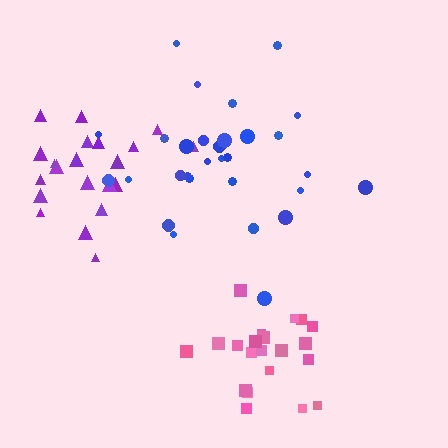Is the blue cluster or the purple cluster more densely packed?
Purple.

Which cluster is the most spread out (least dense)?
Blue.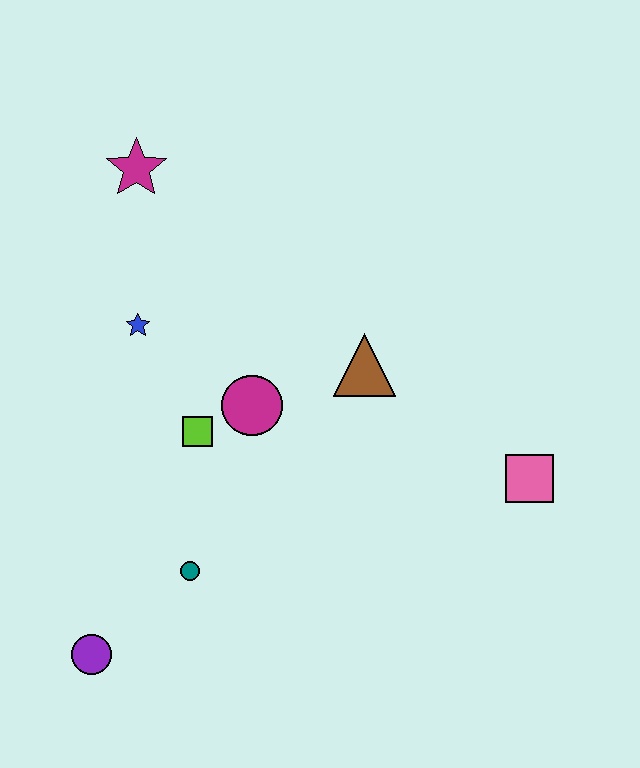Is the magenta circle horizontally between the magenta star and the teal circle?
No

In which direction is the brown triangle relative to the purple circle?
The brown triangle is above the purple circle.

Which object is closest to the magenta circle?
The lime square is closest to the magenta circle.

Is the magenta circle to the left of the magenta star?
No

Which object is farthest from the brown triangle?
The purple circle is farthest from the brown triangle.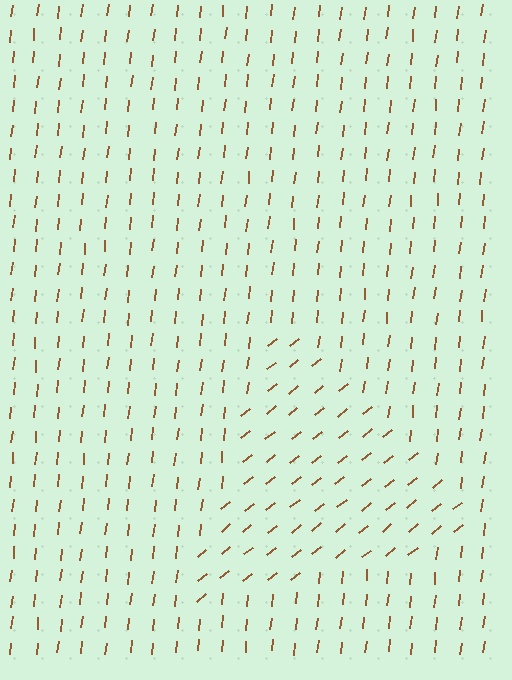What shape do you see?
I see a triangle.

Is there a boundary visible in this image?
Yes, there is a texture boundary formed by a change in line orientation.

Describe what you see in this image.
The image is filled with small brown line segments. A triangle region in the image has lines oriented differently from the surrounding lines, creating a visible texture boundary.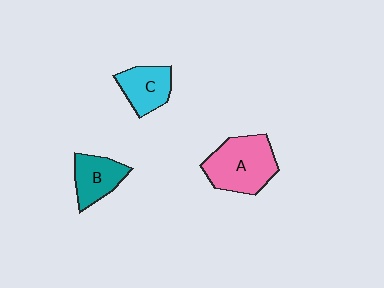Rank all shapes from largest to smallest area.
From largest to smallest: A (pink), C (cyan), B (teal).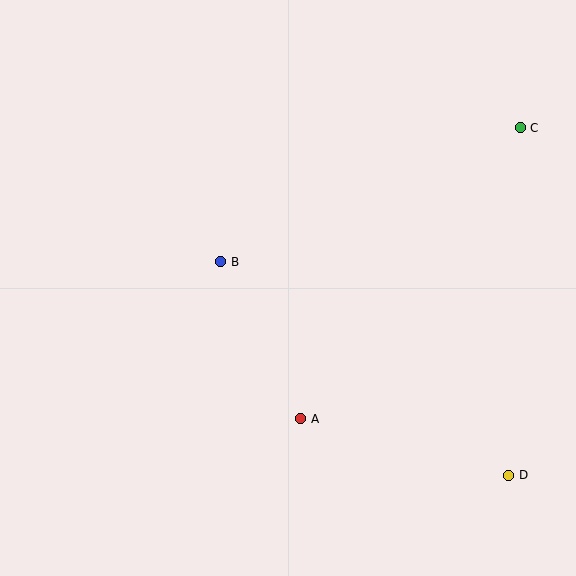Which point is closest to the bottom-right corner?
Point D is closest to the bottom-right corner.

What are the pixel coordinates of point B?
Point B is at (221, 262).